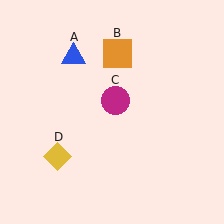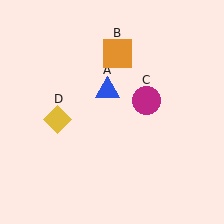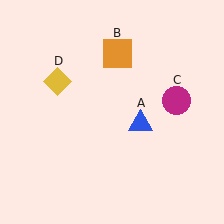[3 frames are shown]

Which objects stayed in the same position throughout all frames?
Orange square (object B) remained stationary.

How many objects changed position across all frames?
3 objects changed position: blue triangle (object A), magenta circle (object C), yellow diamond (object D).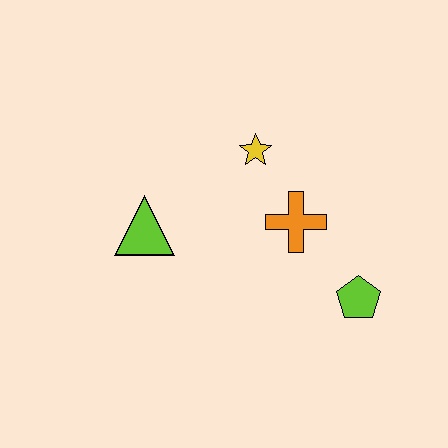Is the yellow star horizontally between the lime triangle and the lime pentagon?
Yes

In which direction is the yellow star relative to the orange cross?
The yellow star is above the orange cross.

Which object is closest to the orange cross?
The yellow star is closest to the orange cross.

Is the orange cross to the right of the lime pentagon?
No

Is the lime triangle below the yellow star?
Yes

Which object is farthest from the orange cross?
The lime triangle is farthest from the orange cross.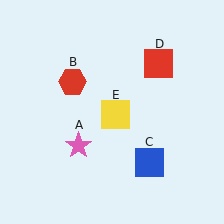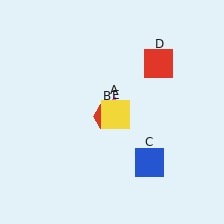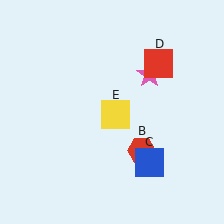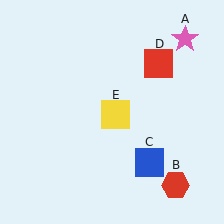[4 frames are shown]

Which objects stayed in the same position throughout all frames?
Blue square (object C) and red square (object D) and yellow square (object E) remained stationary.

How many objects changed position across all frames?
2 objects changed position: pink star (object A), red hexagon (object B).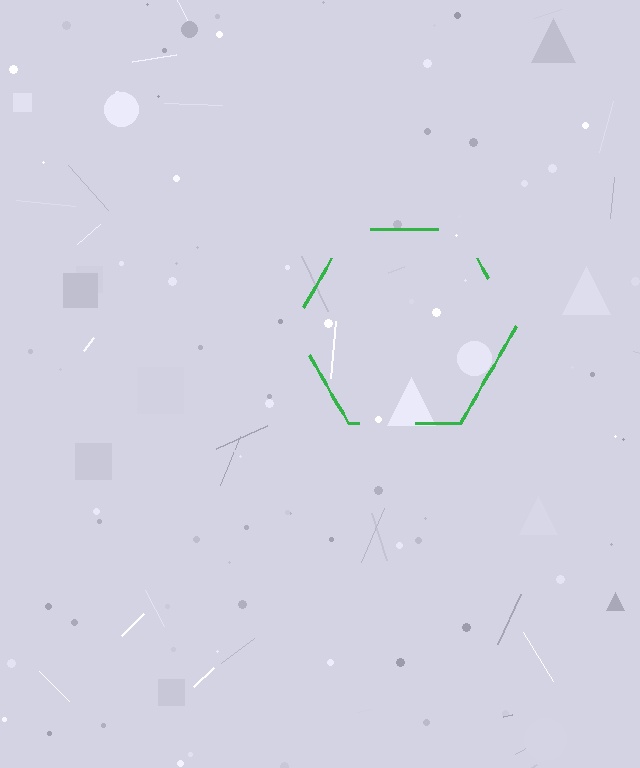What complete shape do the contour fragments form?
The contour fragments form a hexagon.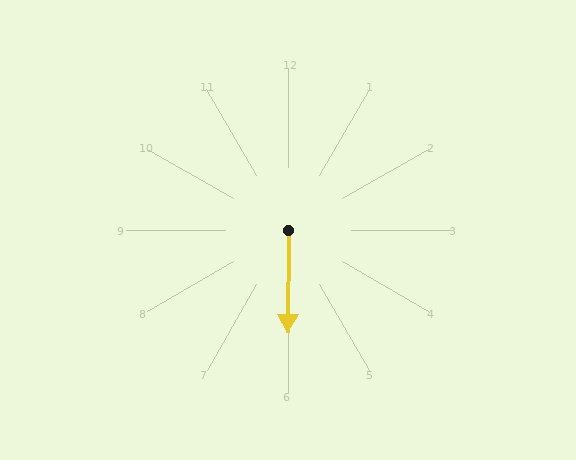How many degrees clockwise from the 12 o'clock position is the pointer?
Approximately 180 degrees.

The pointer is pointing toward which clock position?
Roughly 6 o'clock.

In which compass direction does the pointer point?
South.